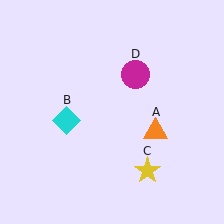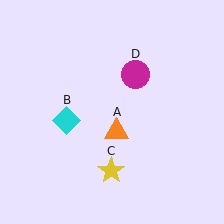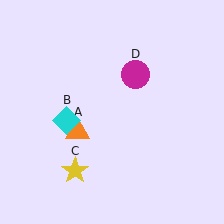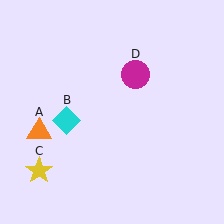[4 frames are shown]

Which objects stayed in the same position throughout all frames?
Cyan diamond (object B) and magenta circle (object D) remained stationary.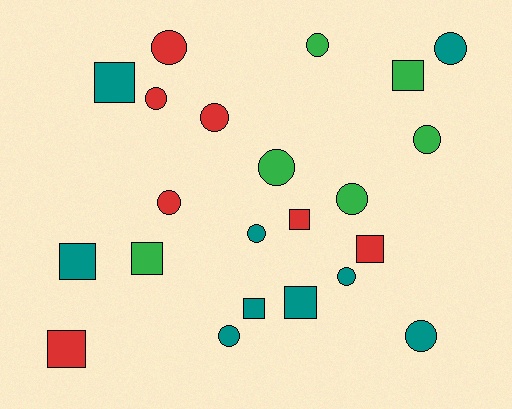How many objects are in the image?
There are 22 objects.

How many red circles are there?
There are 4 red circles.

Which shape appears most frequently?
Circle, with 13 objects.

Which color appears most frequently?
Teal, with 9 objects.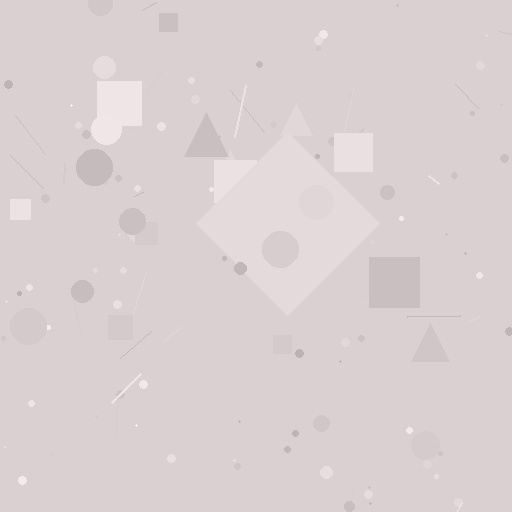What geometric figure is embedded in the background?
A diamond is embedded in the background.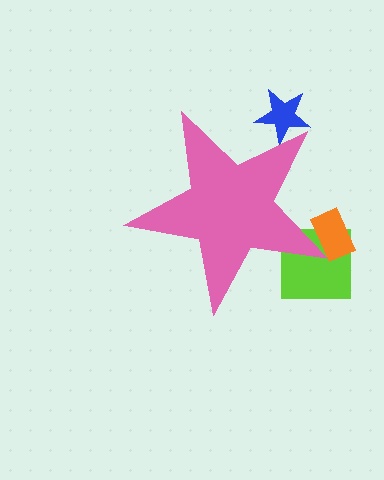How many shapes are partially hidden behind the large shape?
3 shapes are partially hidden.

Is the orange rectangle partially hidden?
Yes, the orange rectangle is partially hidden behind the pink star.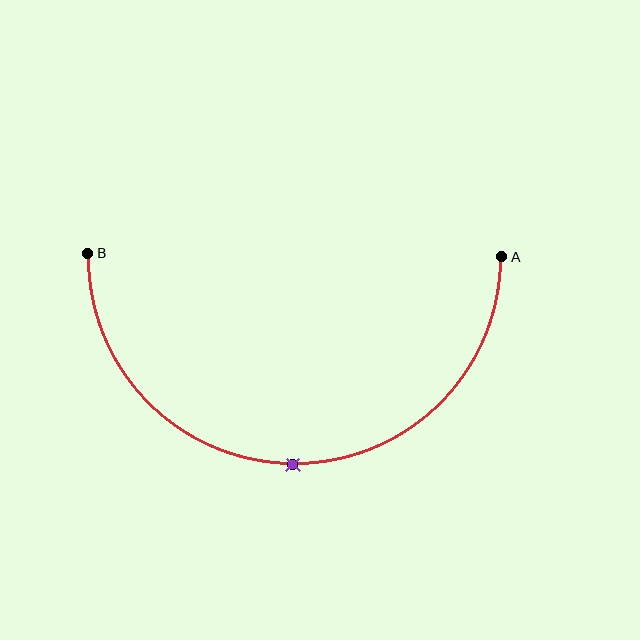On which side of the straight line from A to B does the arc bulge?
The arc bulges below the straight line connecting A and B.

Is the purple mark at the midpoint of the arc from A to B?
Yes. The purple mark lies on the arc at equal arc-length from both A and B — it is the arc midpoint.